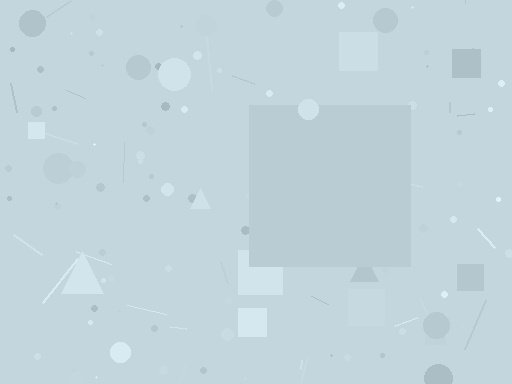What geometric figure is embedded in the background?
A square is embedded in the background.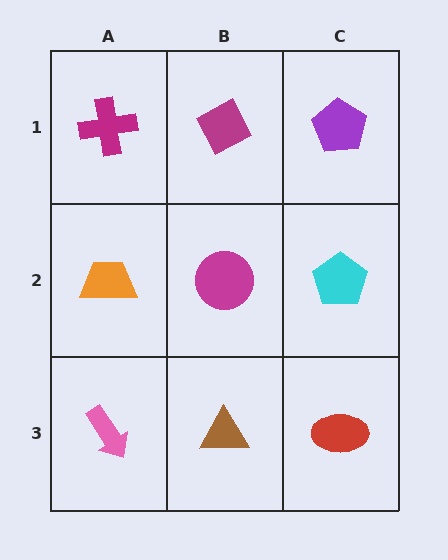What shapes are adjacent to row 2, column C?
A purple pentagon (row 1, column C), a red ellipse (row 3, column C), a magenta circle (row 2, column B).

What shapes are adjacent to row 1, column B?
A magenta circle (row 2, column B), a magenta cross (row 1, column A), a purple pentagon (row 1, column C).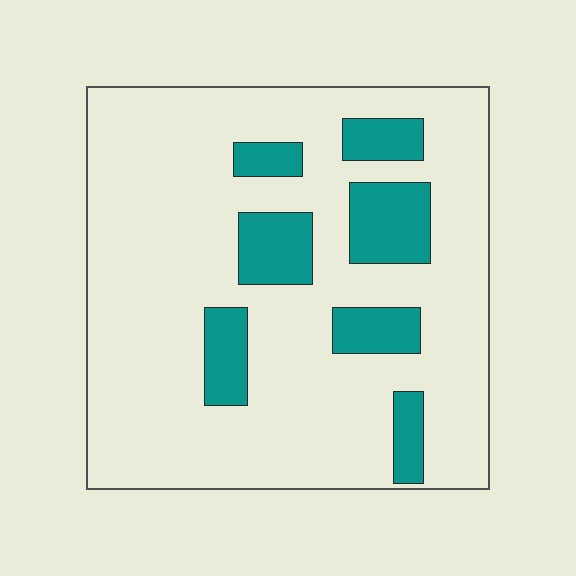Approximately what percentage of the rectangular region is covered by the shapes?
Approximately 20%.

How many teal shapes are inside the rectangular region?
7.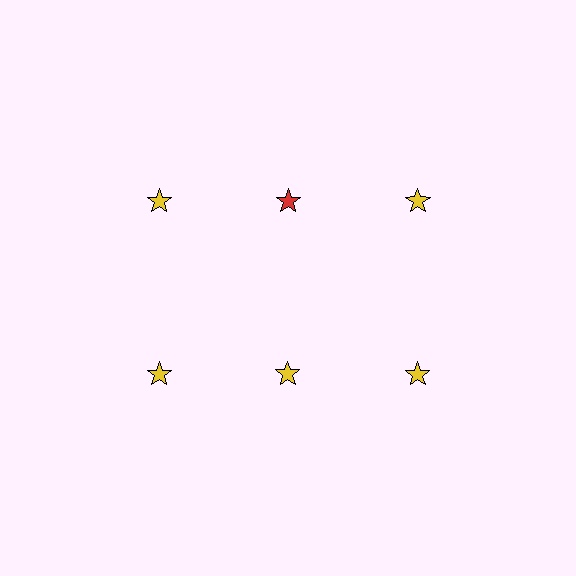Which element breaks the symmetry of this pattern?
The red star in the top row, second from left column breaks the symmetry. All other shapes are yellow stars.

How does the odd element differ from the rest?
It has a different color: red instead of yellow.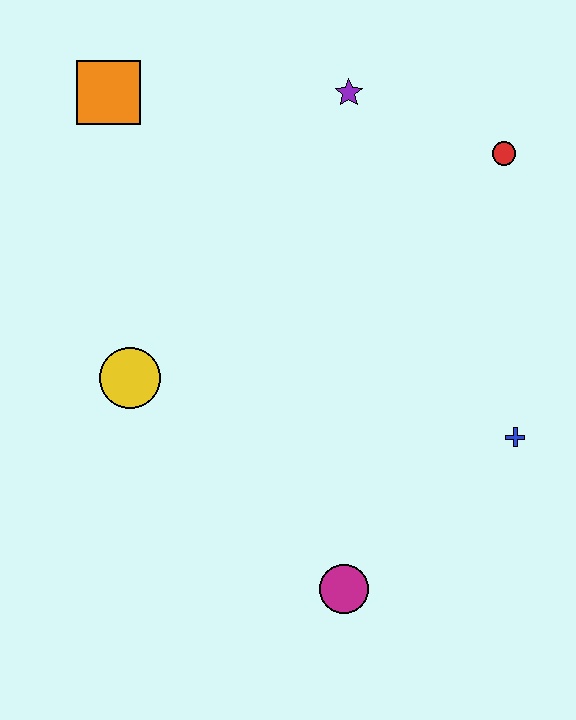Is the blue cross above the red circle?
No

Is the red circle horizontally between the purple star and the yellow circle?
No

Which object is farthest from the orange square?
The magenta circle is farthest from the orange square.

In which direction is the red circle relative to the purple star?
The red circle is to the right of the purple star.